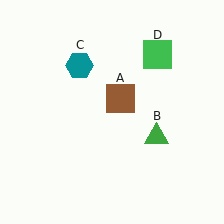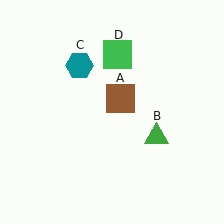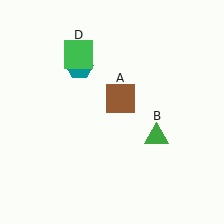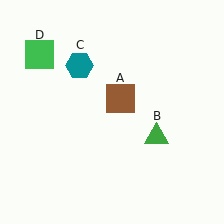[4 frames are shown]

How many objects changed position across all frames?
1 object changed position: green square (object D).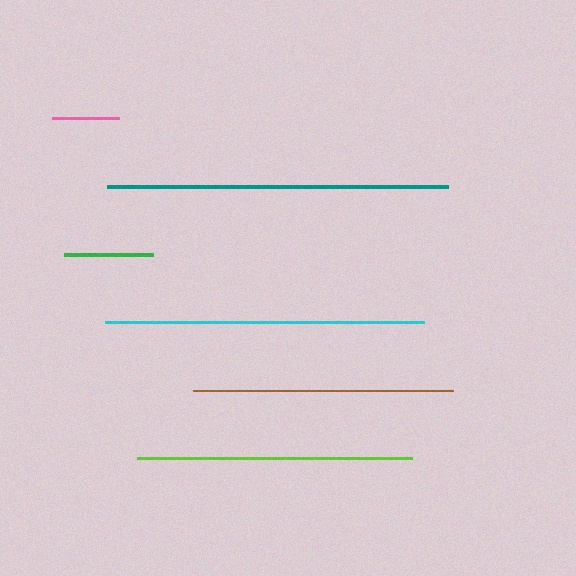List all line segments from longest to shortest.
From longest to shortest: teal, cyan, lime, brown, green, pink.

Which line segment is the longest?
The teal line is the longest at approximately 341 pixels.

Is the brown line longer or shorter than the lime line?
The lime line is longer than the brown line.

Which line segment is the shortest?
The pink line is the shortest at approximately 67 pixels.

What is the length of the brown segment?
The brown segment is approximately 261 pixels long.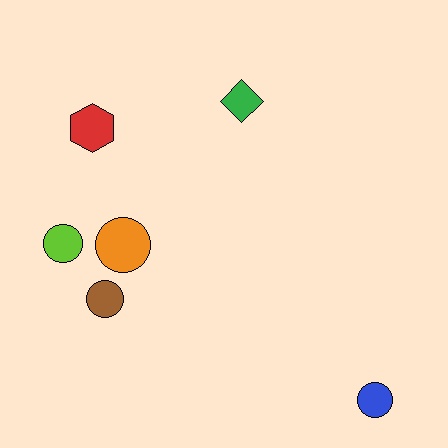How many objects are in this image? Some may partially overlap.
There are 6 objects.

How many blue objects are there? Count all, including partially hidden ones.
There is 1 blue object.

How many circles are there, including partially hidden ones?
There are 4 circles.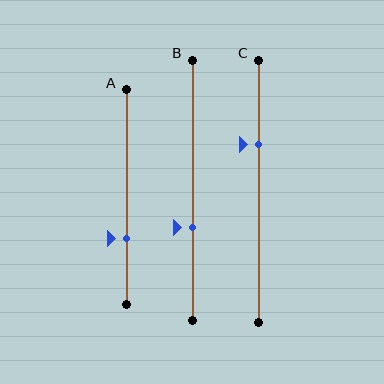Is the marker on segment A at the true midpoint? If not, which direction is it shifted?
No, the marker on segment A is shifted downward by about 19% of the segment length.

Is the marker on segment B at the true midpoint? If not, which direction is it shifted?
No, the marker on segment B is shifted downward by about 14% of the segment length.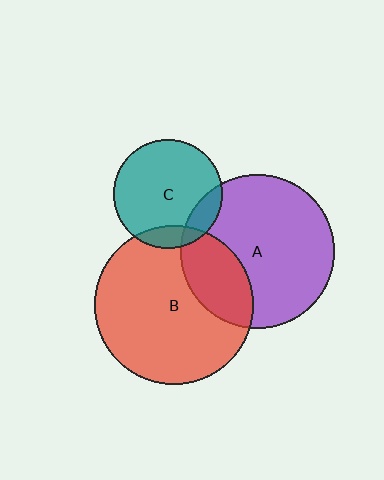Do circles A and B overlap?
Yes.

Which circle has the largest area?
Circle B (red).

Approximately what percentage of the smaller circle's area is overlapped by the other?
Approximately 25%.